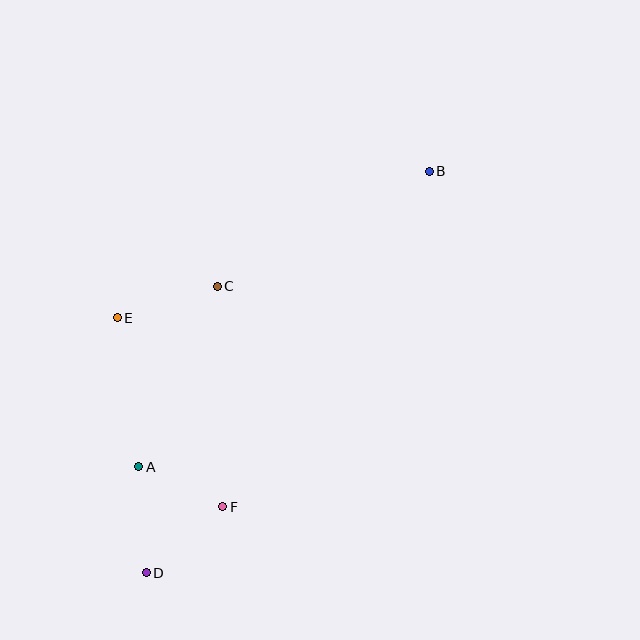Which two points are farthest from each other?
Points B and D are farthest from each other.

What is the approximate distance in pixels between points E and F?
The distance between E and F is approximately 216 pixels.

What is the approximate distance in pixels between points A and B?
The distance between A and B is approximately 414 pixels.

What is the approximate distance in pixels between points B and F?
The distance between B and F is approximately 393 pixels.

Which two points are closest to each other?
Points A and F are closest to each other.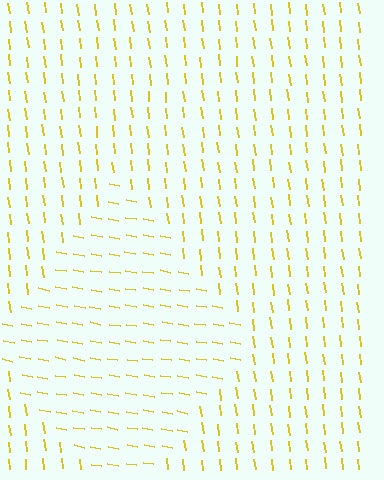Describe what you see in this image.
The image is filled with small yellow line segments. A diamond region in the image has lines oriented differently from the surrounding lines, creating a visible texture boundary.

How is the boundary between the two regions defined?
The boundary is defined purely by a change in line orientation (approximately 72 degrees difference). All lines are the same color and thickness.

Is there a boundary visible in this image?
Yes, there is a texture boundary formed by a change in line orientation.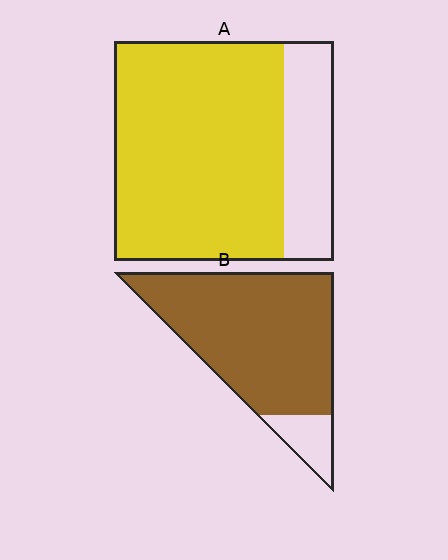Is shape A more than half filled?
Yes.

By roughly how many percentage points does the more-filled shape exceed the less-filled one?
By roughly 10 percentage points (B over A).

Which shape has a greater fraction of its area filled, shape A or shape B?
Shape B.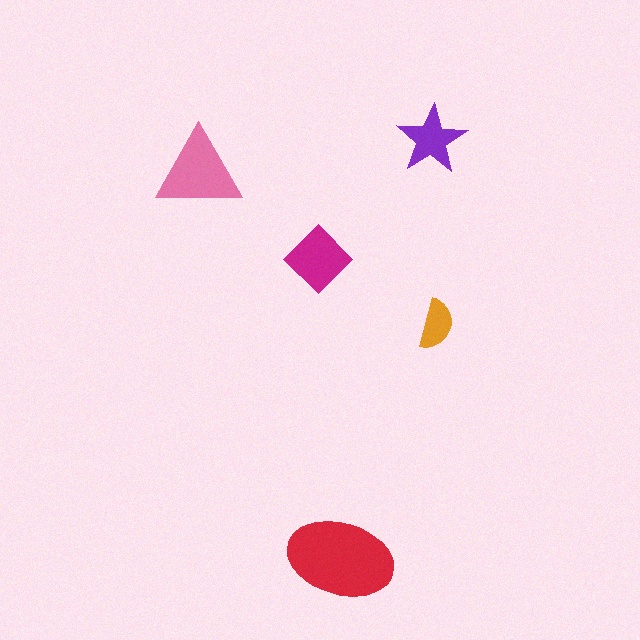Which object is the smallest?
The orange semicircle.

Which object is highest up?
The purple star is topmost.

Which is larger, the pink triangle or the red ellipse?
The red ellipse.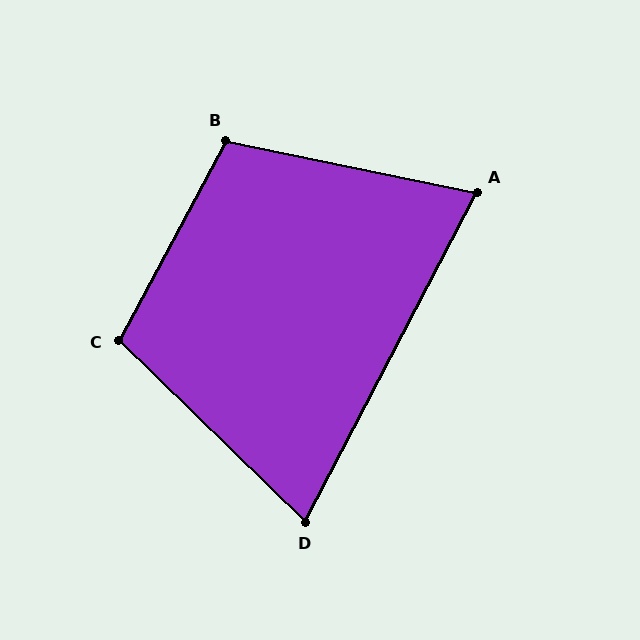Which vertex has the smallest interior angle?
D, at approximately 73 degrees.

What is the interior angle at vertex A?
Approximately 74 degrees (acute).